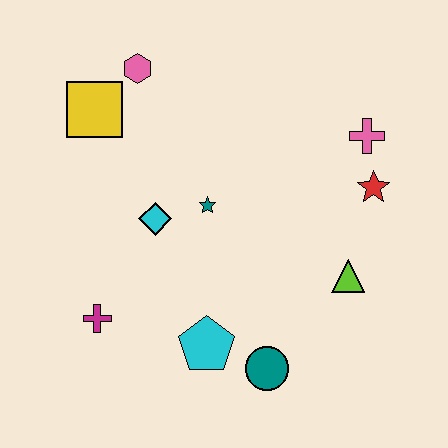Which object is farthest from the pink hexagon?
The teal circle is farthest from the pink hexagon.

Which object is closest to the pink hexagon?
The yellow square is closest to the pink hexagon.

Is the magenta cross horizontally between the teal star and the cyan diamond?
No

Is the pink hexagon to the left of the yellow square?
No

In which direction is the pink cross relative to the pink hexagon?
The pink cross is to the right of the pink hexagon.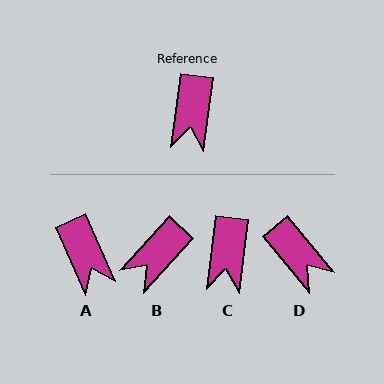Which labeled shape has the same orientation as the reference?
C.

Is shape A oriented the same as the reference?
No, it is off by about 31 degrees.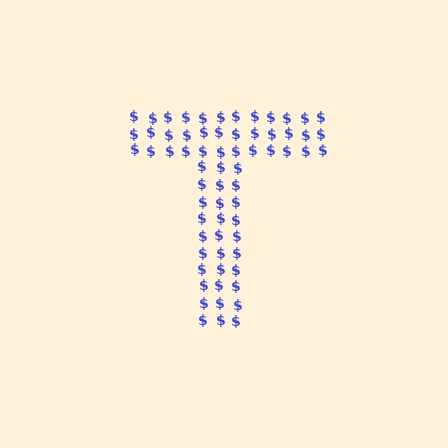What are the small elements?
The small elements are dollar signs.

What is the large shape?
The large shape is the letter T.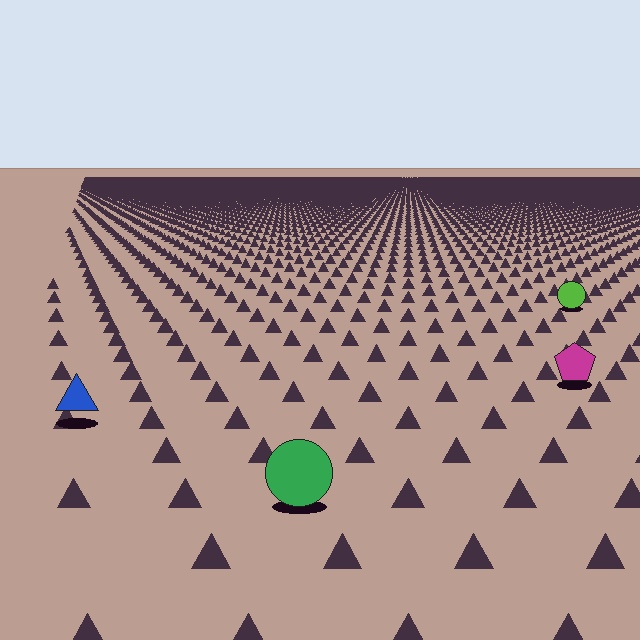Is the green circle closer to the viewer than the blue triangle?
Yes. The green circle is closer — you can tell from the texture gradient: the ground texture is coarser near it.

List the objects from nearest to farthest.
From nearest to farthest: the green circle, the blue triangle, the magenta pentagon, the lime circle.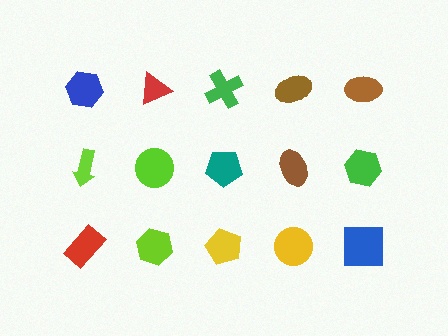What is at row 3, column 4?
A yellow circle.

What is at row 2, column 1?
A lime arrow.